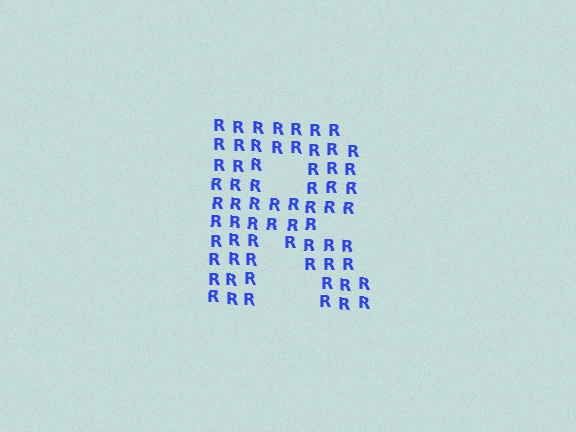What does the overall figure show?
The overall figure shows the letter R.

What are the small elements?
The small elements are letter R's.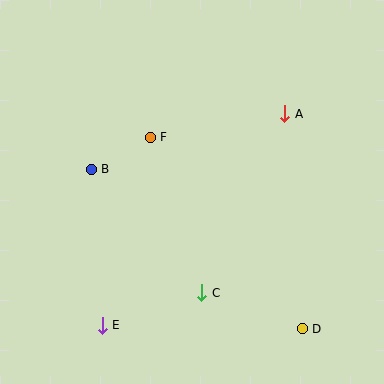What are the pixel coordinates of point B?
Point B is at (91, 169).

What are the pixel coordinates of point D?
Point D is at (302, 329).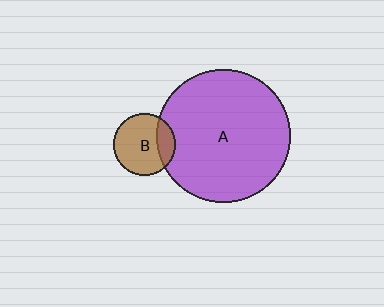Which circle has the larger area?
Circle A (purple).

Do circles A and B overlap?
Yes.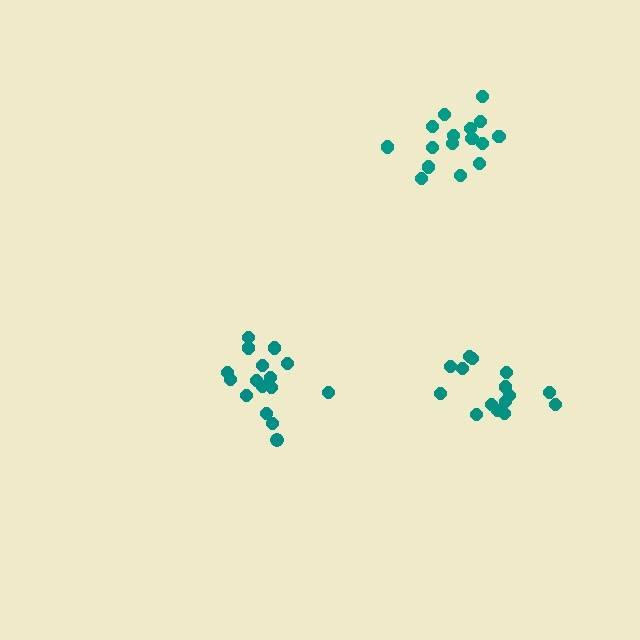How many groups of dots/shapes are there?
There are 3 groups.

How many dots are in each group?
Group 1: 16 dots, Group 2: 16 dots, Group 3: 15 dots (47 total).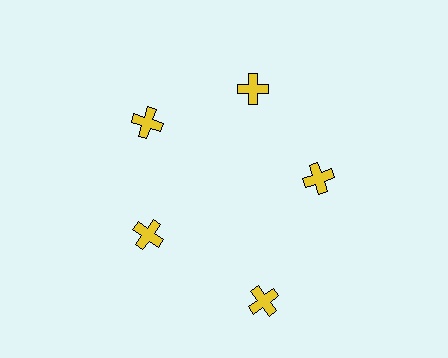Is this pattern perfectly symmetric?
No. The 5 yellow crosses are arranged in a ring, but one element near the 5 o'clock position is pushed outward from the center, breaking the 5-fold rotational symmetry.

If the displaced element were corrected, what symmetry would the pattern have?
It would have 5-fold rotational symmetry — the pattern would map onto itself every 72 degrees.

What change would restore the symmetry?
The symmetry would be restored by moving it inward, back onto the ring so that all 5 crosses sit at equal angles and equal distance from the center.